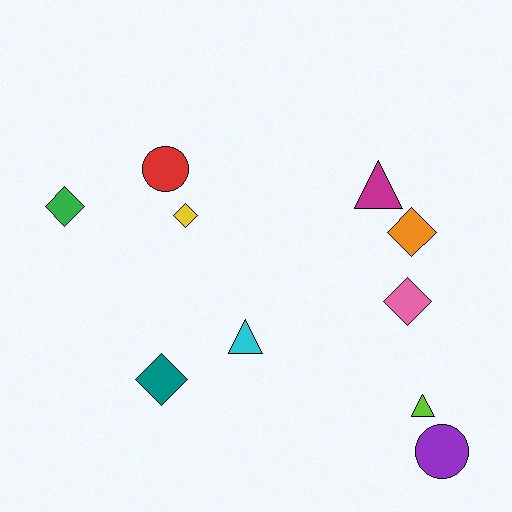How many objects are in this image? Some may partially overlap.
There are 10 objects.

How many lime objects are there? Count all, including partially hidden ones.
There is 1 lime object.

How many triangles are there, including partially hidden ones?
There are 3 triangles.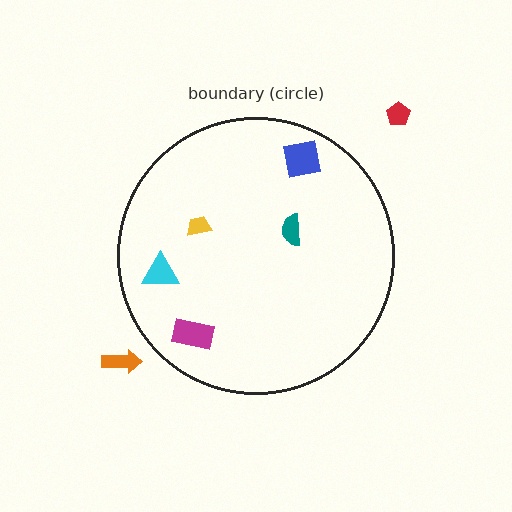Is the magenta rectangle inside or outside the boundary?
Inside.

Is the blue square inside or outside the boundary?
Inside.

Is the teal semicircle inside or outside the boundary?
Inside.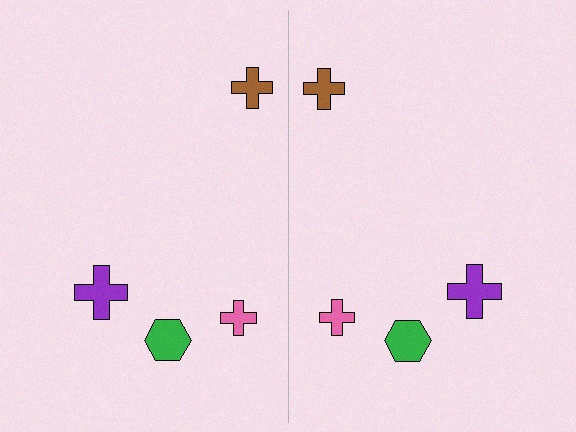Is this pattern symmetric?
Yes, this pattern has bilateral (reflection) symmetry.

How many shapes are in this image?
There are 8 shapes in this image.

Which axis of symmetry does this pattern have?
The pattern has a vertical axis of symmetry running through the center of the image.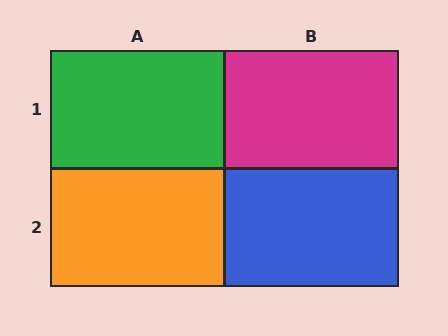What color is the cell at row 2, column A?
Orange.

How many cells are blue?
1 cell is blue.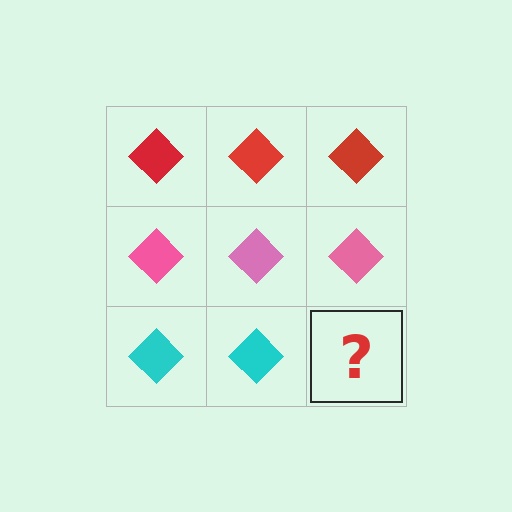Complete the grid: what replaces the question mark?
The question mark should be replaced with a cyan diamond.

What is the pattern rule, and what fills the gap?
The rule is that each row has a consistent color. The gap should be filled with a cyan diamond.